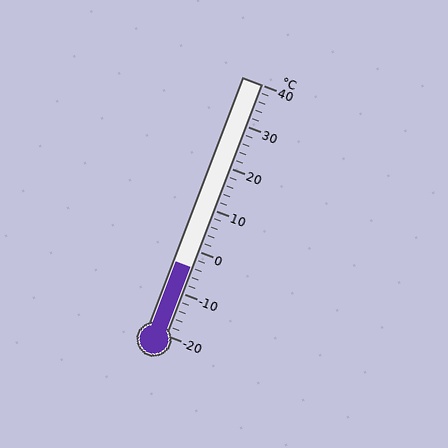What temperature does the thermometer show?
The thermometer shows approximately -4°C.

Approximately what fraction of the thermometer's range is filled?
The thermometer is filled to approximately 25% of its range.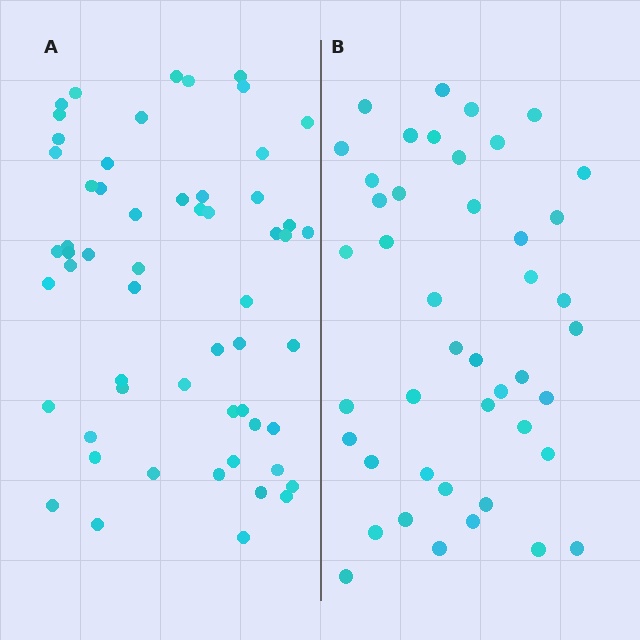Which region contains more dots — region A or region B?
Region A (the left region) has more dots.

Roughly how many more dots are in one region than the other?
Region A has approximately 15 more dots than region B.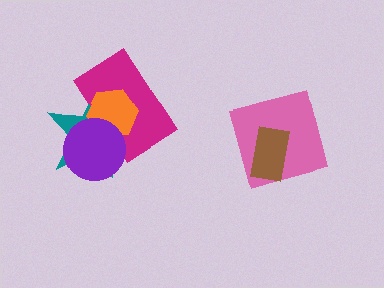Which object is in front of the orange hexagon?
The purple circle is in front of the orange hexagon.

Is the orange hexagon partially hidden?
Yes, it is partially covered by another shape.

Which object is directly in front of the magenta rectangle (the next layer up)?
The orange hexagon is directly in front of the magenta rectangle.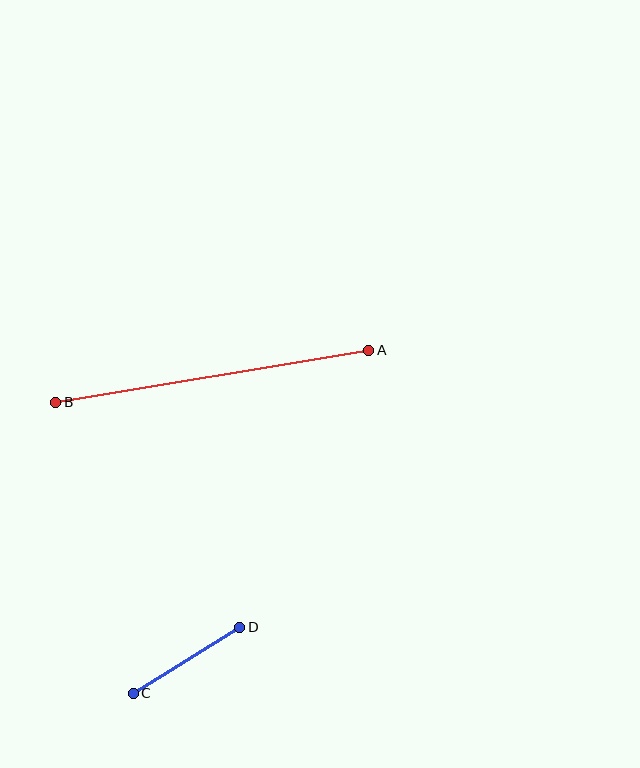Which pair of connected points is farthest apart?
Points A and B are farthest apart.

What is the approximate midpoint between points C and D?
The midpoint is at approximately (186, 660) pixels.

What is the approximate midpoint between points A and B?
The midpoint is at approximately (212, 376) pixels.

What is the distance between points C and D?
The distance is approximately 125 pixels.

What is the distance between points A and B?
The distance is approximately 317 pixels.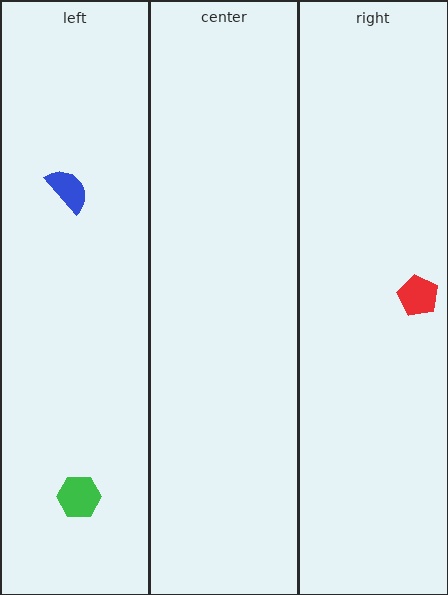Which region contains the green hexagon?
The left region.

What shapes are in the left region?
The green hexagon, the blue semicircle.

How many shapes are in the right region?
1.